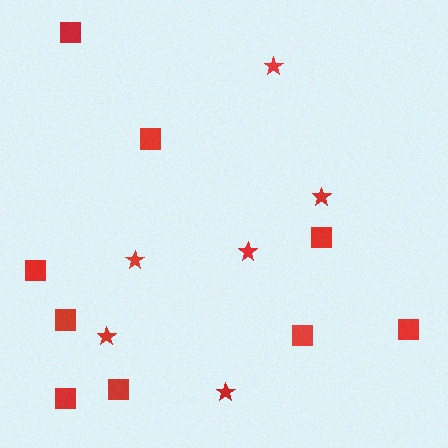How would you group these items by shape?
There are 2 groups: one group of stars (6) and one group of squares (9).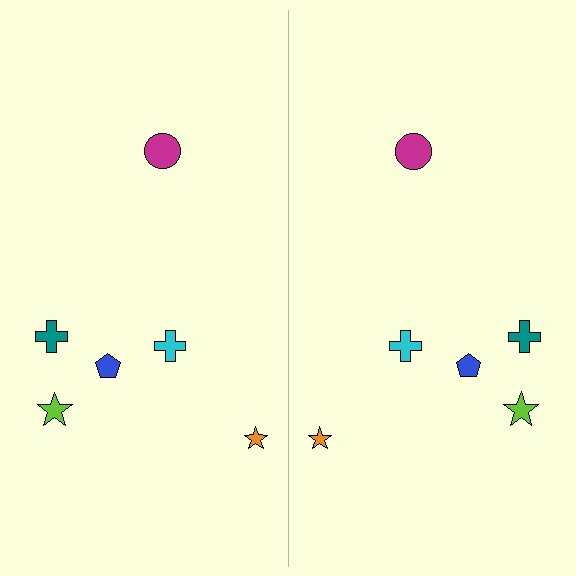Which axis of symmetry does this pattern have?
The pattern has a vertical axis of symmetry running through the center of the image.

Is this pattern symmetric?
Yes, this pattern has bilateral (reflection) symmetry.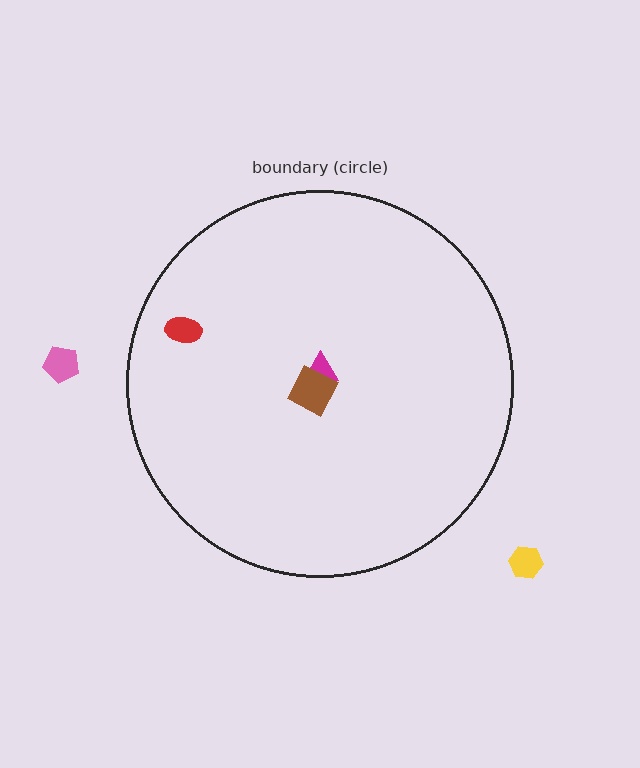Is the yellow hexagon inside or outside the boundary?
Outside.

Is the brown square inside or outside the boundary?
Inside.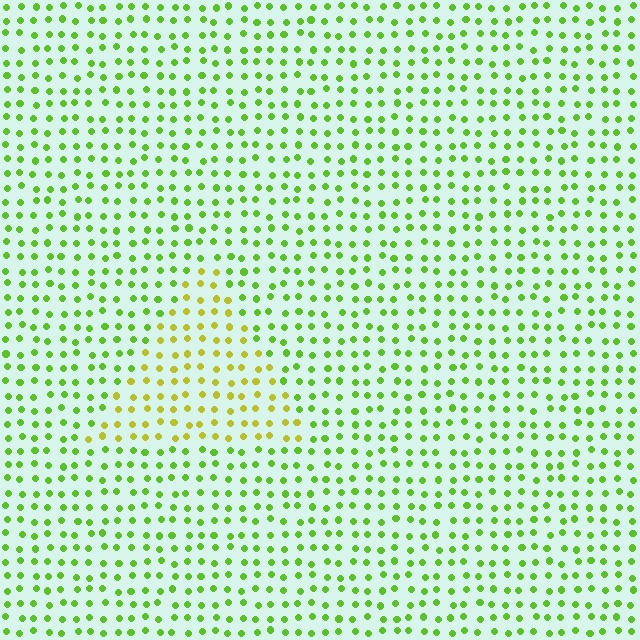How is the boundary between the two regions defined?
The boundary is defined purely by a slight shift in hue (about 37 degrees). Spacing, size, and orientation are identical on both sides.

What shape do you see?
I see a triangle.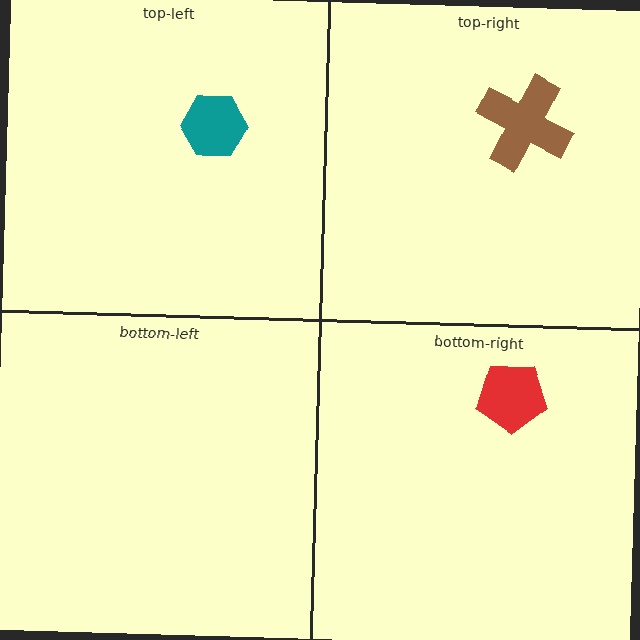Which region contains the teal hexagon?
The top-left region.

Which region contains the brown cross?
The top-right region.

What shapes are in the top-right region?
The brown cross.